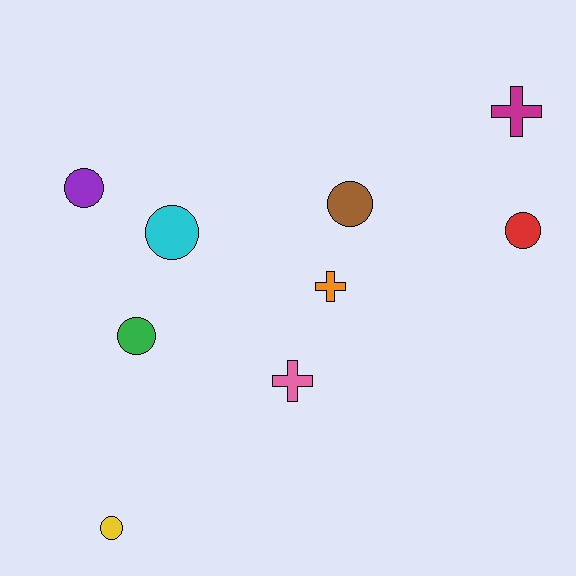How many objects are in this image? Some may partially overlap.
There are 9 objects.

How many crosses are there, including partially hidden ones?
There are 3 crosses.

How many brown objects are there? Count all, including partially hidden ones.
There is 1 brown object.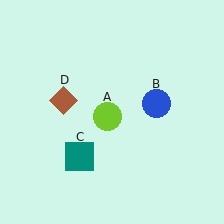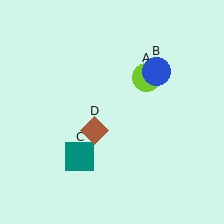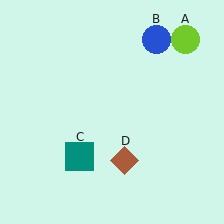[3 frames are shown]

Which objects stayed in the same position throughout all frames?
Teal square (object C) remained stationary.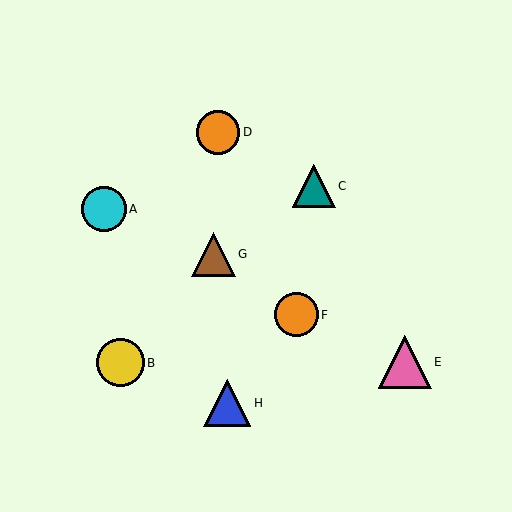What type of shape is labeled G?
Shape G is a brown triangle.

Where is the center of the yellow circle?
The center of the yellow circle is at (120, 363).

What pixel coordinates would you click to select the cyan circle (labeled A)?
Click at (104, 209) to select the cyan circle A.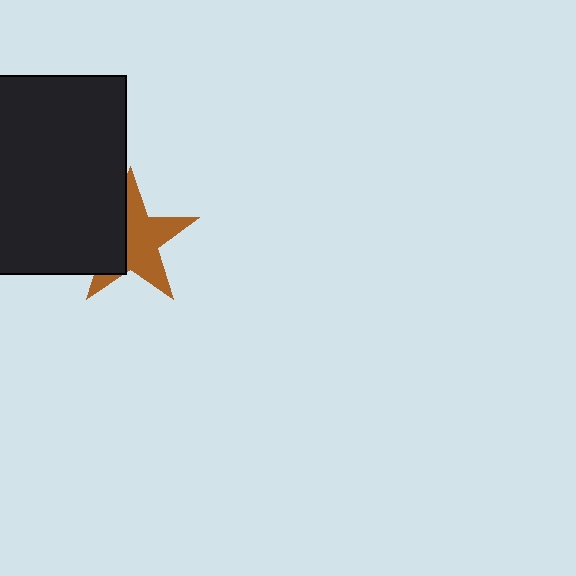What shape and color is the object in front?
The object in front is a black rectangle.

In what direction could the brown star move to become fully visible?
The brown star could move right. That would shift it out from behind the black rectangle entirely.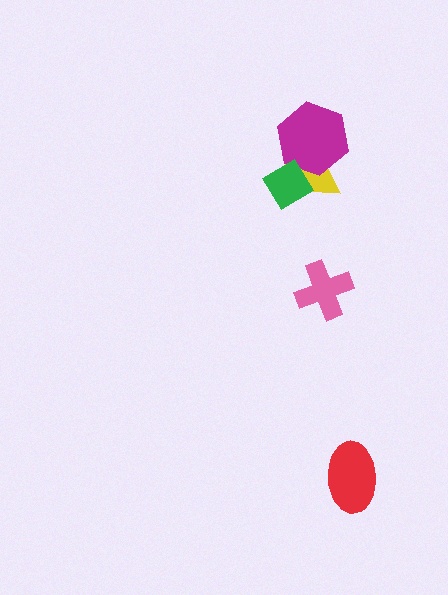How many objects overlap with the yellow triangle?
2 objects overlap with the yellow triangle.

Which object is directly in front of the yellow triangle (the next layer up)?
The magenta hexagon is directly in front of the yellow triangle.